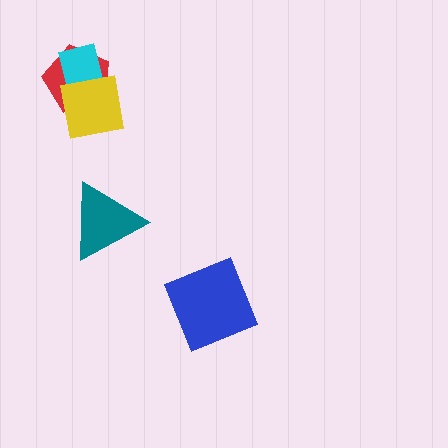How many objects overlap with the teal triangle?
0 objects overlap with the teal triangle.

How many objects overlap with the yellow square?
2 objects overlap with the yellow square.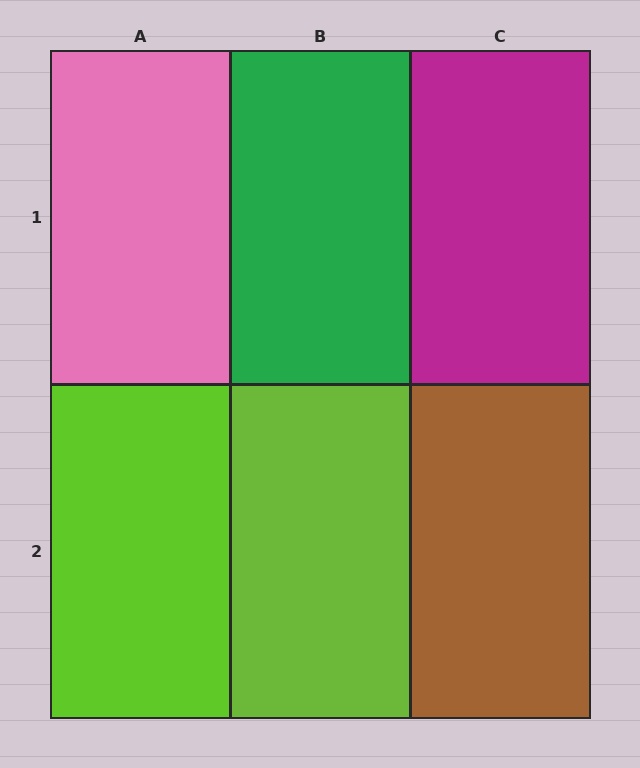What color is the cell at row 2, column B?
Lime.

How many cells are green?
1 cell is green.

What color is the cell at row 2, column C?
Brown.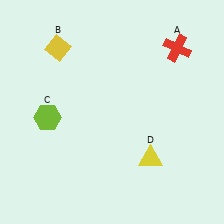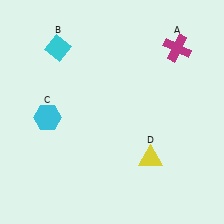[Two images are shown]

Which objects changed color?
A changed from red to magenta. B changed from yellow to cyan. C changed from lime to cyan.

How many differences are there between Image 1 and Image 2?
There are 3 differences between the two images.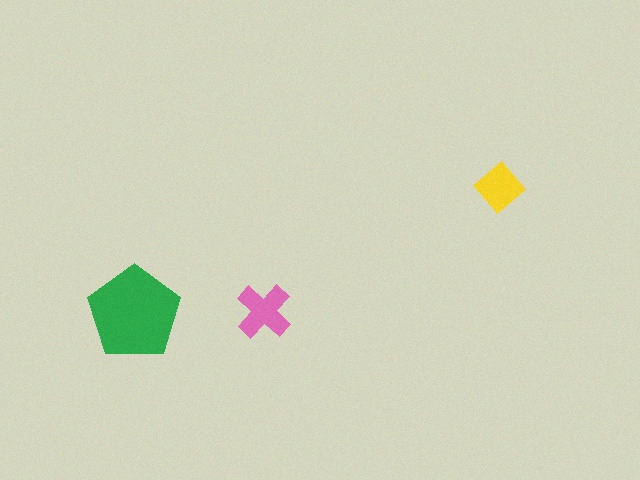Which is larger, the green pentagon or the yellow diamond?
The green pentagon.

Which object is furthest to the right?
The yellow diamond is rightmost.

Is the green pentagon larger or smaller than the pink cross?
Larger.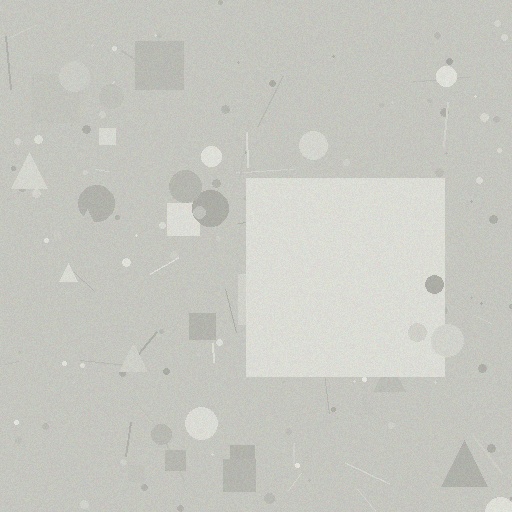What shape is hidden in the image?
A square is hidden in the image.